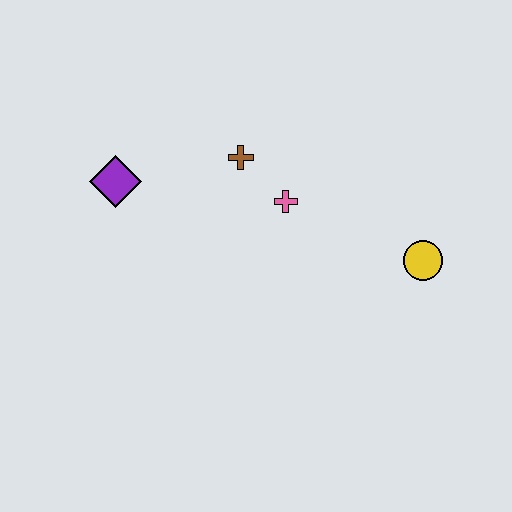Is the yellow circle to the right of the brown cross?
Yes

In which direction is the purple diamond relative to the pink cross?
The purple diamond is to the left of the pink cross.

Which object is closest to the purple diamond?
The brown cross is closest to the purple diamond.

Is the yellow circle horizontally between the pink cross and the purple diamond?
No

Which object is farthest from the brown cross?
The yellow circle is farthest from the brown cross.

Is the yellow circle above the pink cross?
No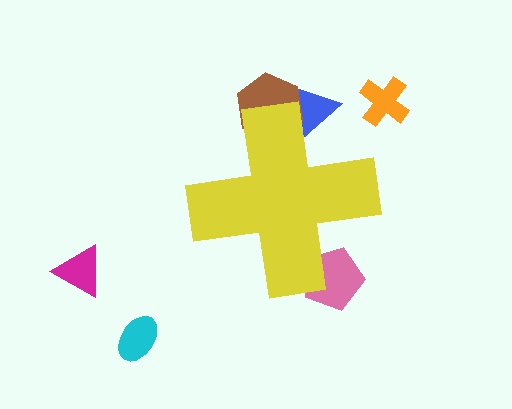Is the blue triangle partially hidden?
Yes, the blue triangle is partially hidden behind the yellow cross.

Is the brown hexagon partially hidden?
Yes, the brown hexagon is partially hidden behind the yellow cross.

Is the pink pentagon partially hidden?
Yes, the pink pentagon is partially hidden behind the yellow cross.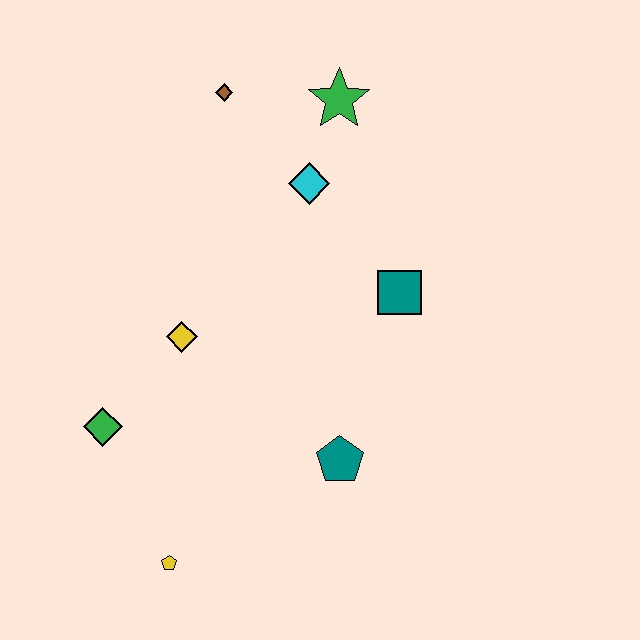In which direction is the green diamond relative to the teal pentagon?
The green diamond is to the left of the teal pentagon.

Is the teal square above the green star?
No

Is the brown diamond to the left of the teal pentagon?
Yes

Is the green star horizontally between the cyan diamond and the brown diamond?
No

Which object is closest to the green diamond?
The yellow diamond is closest to the green diamond.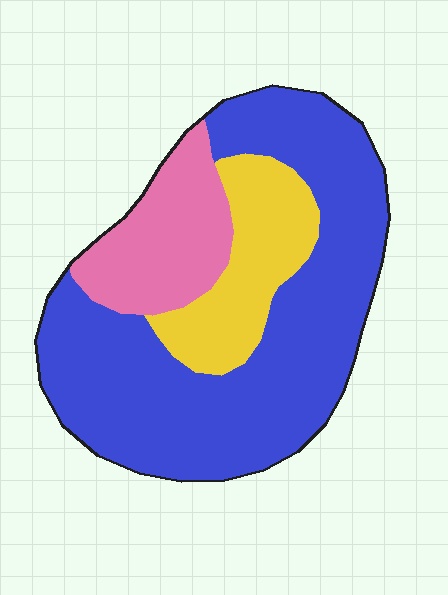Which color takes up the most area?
Blue, at roughly 65%.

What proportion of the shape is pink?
Pink covers about 20% of the shape.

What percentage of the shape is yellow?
Yellow takes up about one sixth (1/6) of the shape.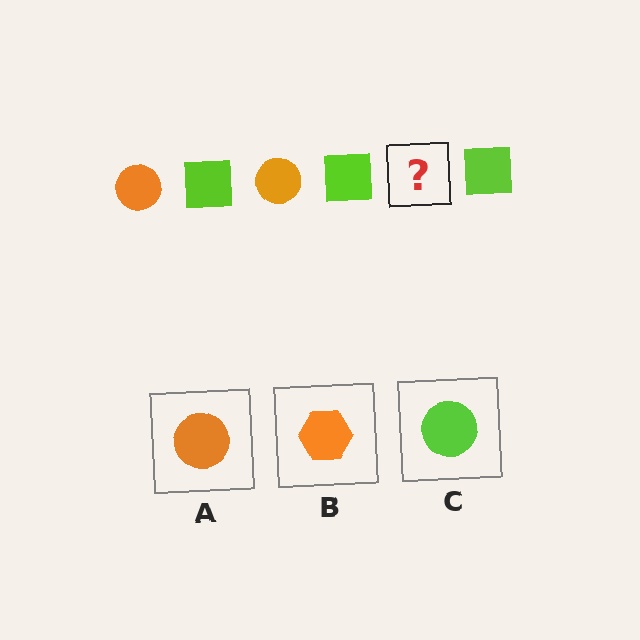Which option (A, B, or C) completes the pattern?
A.